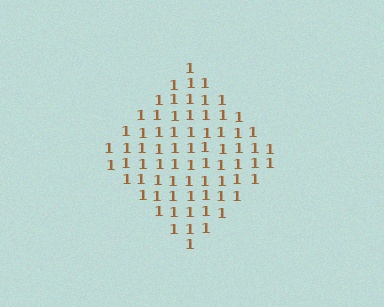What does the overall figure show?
The overall figure shows a diamond.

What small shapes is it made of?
It is made of small digit 1's.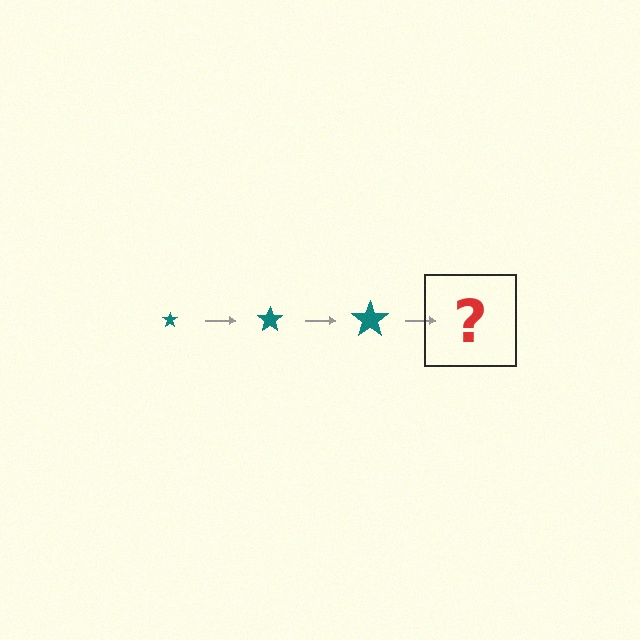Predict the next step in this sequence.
The next step is a teal star, larger than the previous one.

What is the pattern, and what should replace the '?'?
The pattern is that the star gets progressively larger each step. The '?' should be a teal star, larger than the previous one.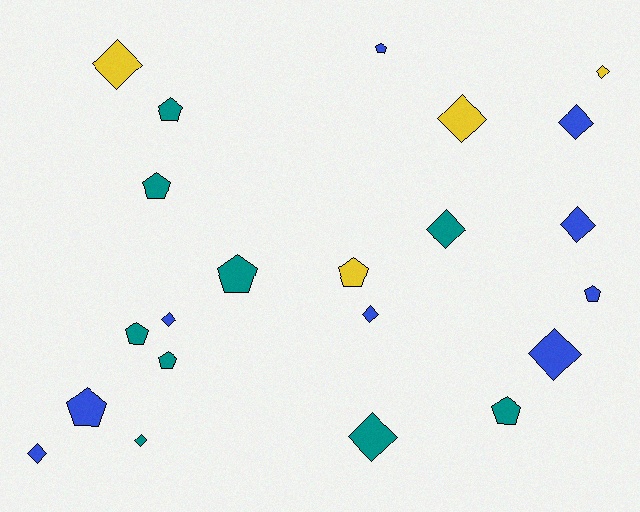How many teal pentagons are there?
There are 6 teal pentagons.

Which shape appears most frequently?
Diamond, with 12 objects.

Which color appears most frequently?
Teal, with 9 objects.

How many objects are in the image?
There are 22 objects.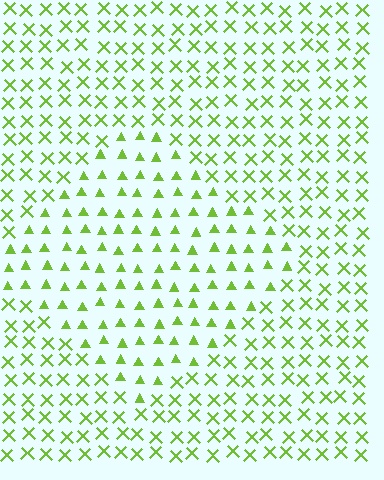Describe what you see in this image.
The image is filled with small lime elements arranged in a uniform grid. A diamond-shaped region contains triangles, while the surrounding area contains X marks. The boundary is defined purely by the change in element shape.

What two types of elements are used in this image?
The image uses triangles inside the diamond region and X marks outside it.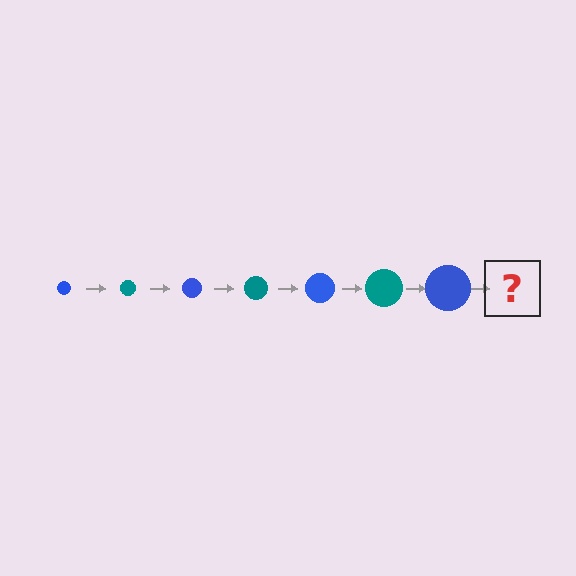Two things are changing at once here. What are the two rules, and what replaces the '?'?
The two rules are that the circle grows larger each step and the color cycles through blue and teal. The '?' should be a teal circle, larger than the previous one.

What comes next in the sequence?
The next element should be a teal circle, larger than the previous one.